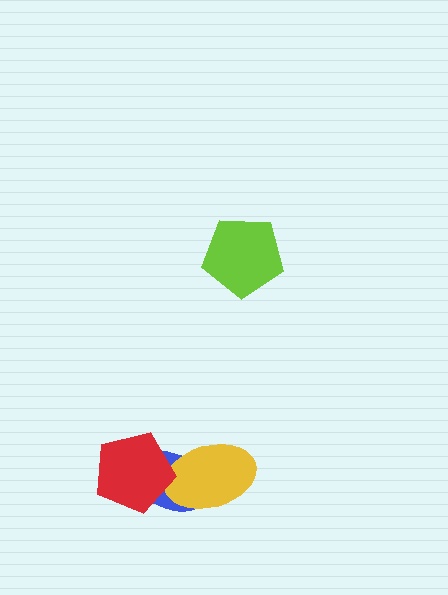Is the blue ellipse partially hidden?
Yes, it is partially covered by another shape.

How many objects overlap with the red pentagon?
2 objects overlap with the red pentagon.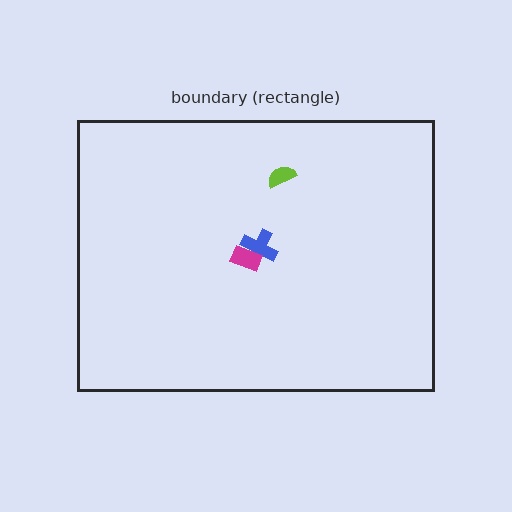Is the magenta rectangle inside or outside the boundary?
Inside.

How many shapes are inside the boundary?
3 inside, 0 outside.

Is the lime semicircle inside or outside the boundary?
Inside.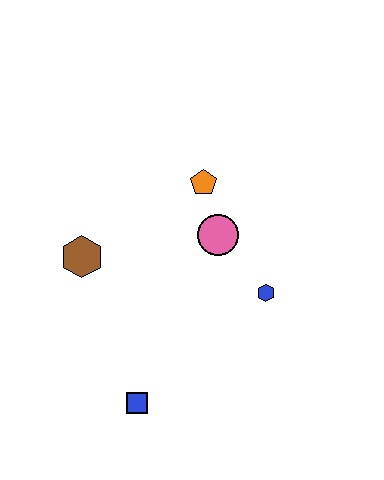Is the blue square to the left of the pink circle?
Yes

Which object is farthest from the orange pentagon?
The blue square is farthest from the orange pentagon.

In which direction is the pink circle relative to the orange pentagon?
The pink circle is below the orange pentagon.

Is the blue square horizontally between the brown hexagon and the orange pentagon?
Yes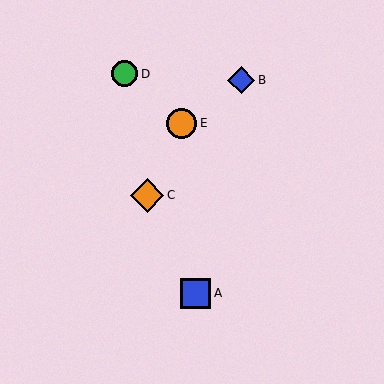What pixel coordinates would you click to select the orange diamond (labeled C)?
Click at (147, 195) to select the orange diamond C.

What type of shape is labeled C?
Shape C is an orange diamond.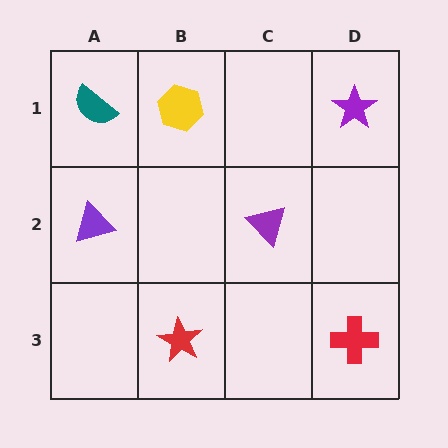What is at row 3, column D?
A red cross.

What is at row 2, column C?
A purple triangle.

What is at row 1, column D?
A purple star.